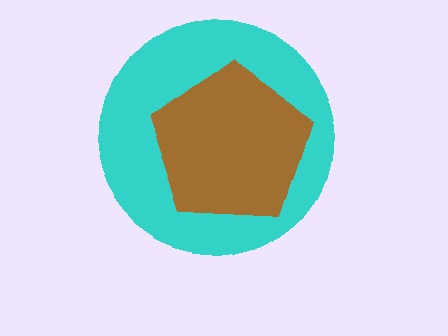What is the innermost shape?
The brown pentagon.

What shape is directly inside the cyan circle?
The brown pentagon.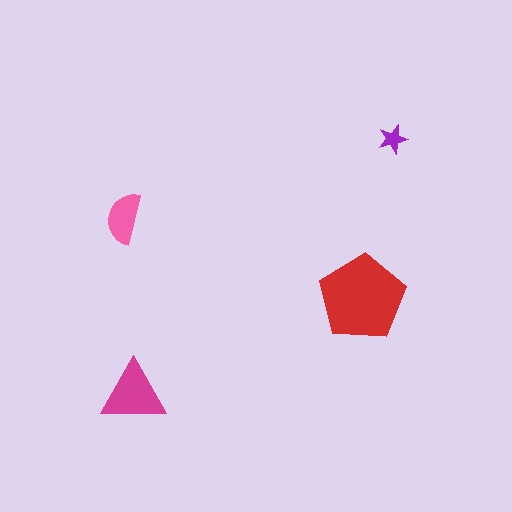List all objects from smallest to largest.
The purple star, the pink semicircle, the magenta triangle, the red pentagon.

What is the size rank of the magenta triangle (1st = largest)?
2nd.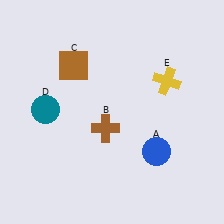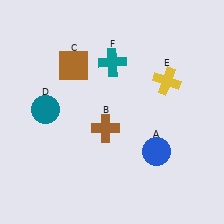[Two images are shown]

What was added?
A teal cross (F) was added in Image 2.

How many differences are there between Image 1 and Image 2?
There is 1 difference between the two images.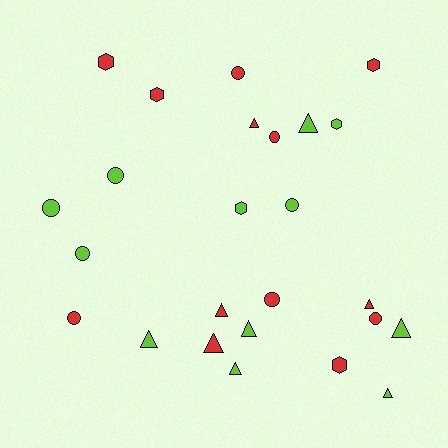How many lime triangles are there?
There are 6 lime triangles.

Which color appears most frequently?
Red, with 13 objects.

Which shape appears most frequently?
Triangle, with 10 objects.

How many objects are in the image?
There are 25 objects.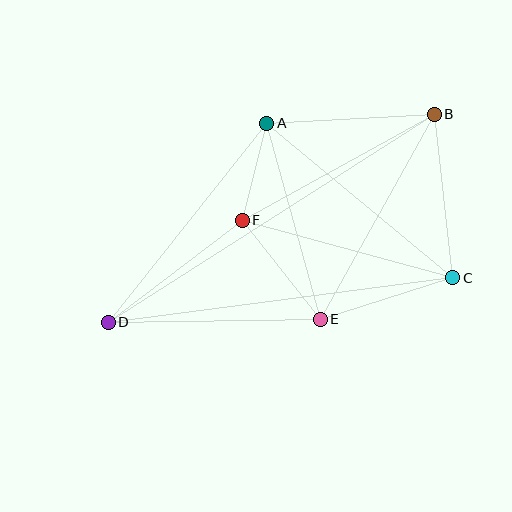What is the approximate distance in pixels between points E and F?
The distance between E and F is approximately 126 pixels.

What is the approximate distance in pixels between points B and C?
The distance between B and C is approximately 165 pixels.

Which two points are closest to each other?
Points A and F are closest to each other.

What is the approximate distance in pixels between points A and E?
The distance between A and E is approximately 204 pixels.